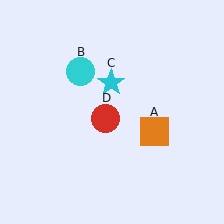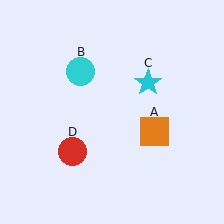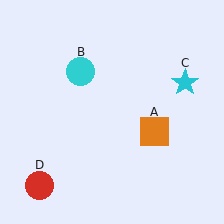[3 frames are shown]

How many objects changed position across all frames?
2 objects changed position: cyan star (object C), red circle (object D).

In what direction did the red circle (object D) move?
The red circle (object D) moved down and to the left.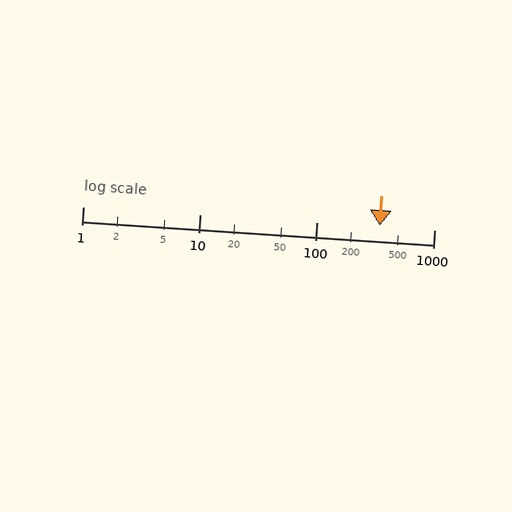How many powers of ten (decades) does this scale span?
The scale spans 3 decades, from 1 to 1000.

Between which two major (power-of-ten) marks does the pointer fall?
The pointer is between 100 and 1000.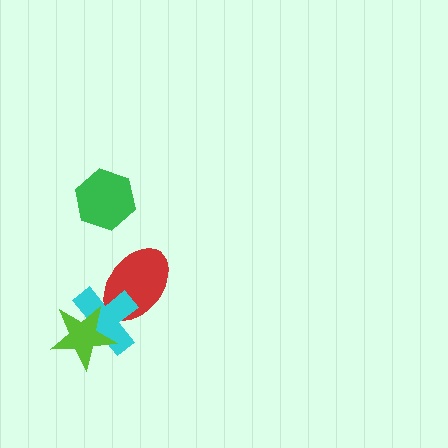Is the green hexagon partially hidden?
No, no other shape covers it.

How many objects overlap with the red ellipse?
1 object overlaps with the red ellipse.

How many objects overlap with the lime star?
1 object overlaps with the lime star.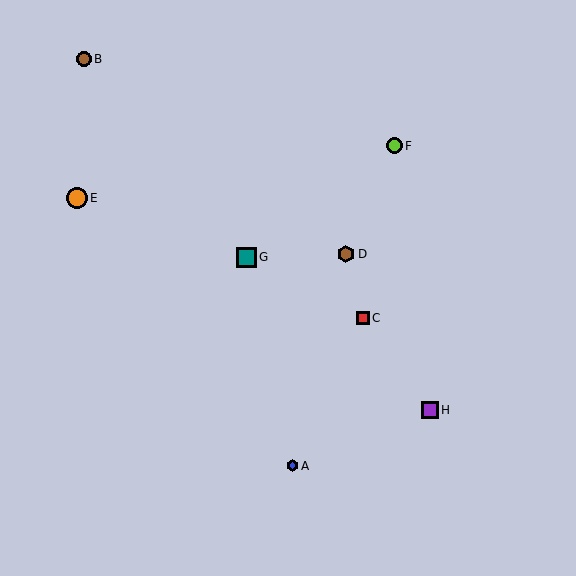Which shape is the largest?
The orange circle (labeled E) is the largest.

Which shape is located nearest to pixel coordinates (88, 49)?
The brown circle (labeled B) at (84, 59) is nearest to that location.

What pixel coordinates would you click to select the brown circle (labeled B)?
Click at (84, 59) to select the brown circle B.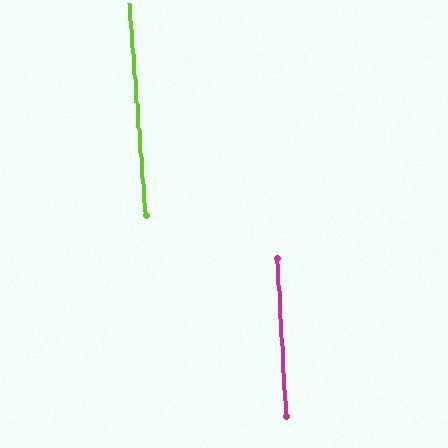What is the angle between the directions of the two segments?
Approximately 1 degree.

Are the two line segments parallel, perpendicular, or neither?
Parallel — their directions differ by only 1.0°.